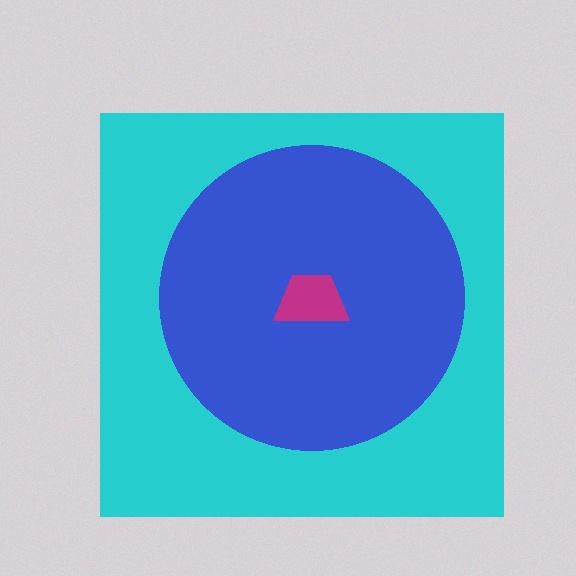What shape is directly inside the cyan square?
The blue circle.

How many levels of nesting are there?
3.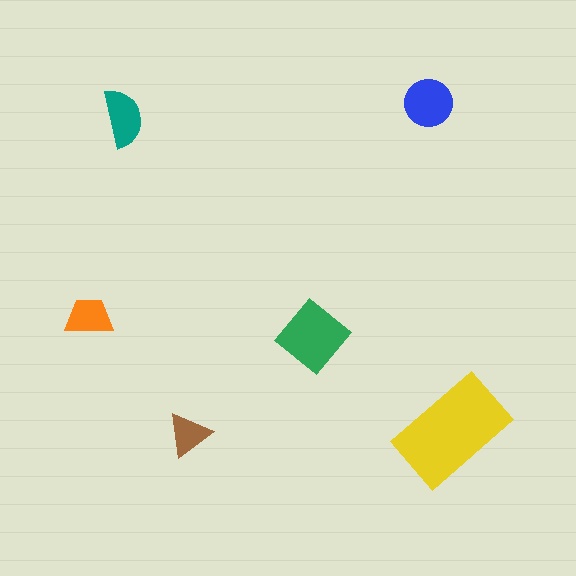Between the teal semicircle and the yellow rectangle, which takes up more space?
The yellow rectangle.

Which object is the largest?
The yellow rectangle.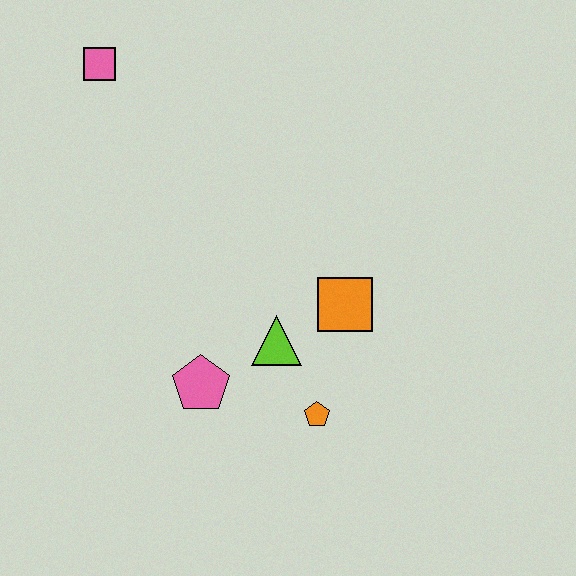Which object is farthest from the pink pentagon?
The pink square is farthest from the pink pentagon.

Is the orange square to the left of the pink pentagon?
No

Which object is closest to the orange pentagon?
The lime triangle is closest to the orange pentagon.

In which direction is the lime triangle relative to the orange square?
The lime triangle is to the left of the orange square.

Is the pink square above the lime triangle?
Yes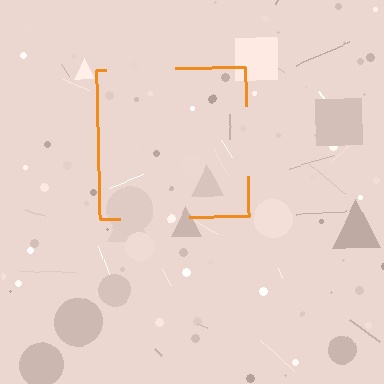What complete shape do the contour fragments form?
The contour fragments form a square.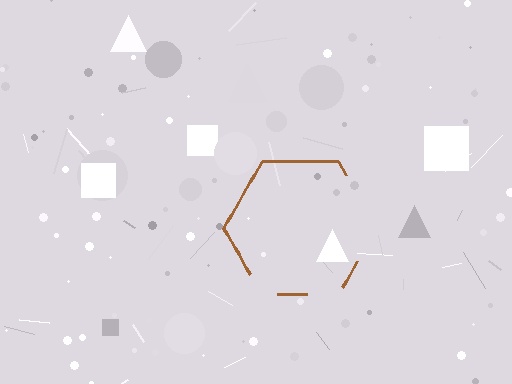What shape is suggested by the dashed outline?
The dashed outline suggests a hexagon.